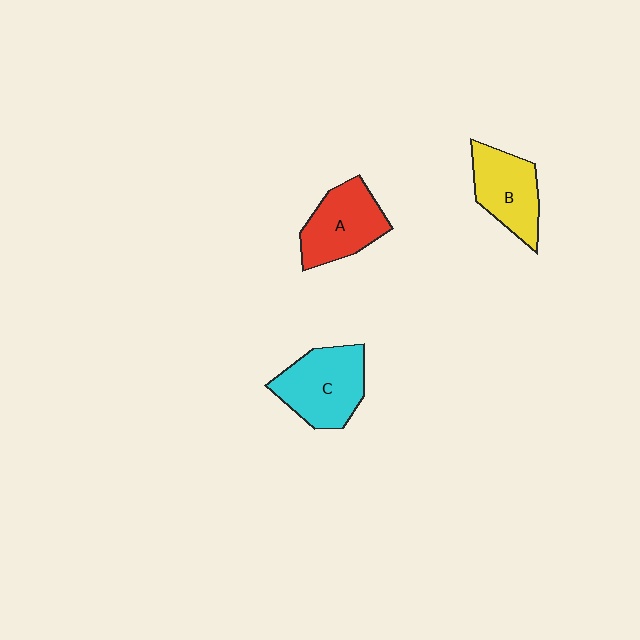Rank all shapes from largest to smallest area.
From largest to smallest: C (cyan), A (red), B (yellow).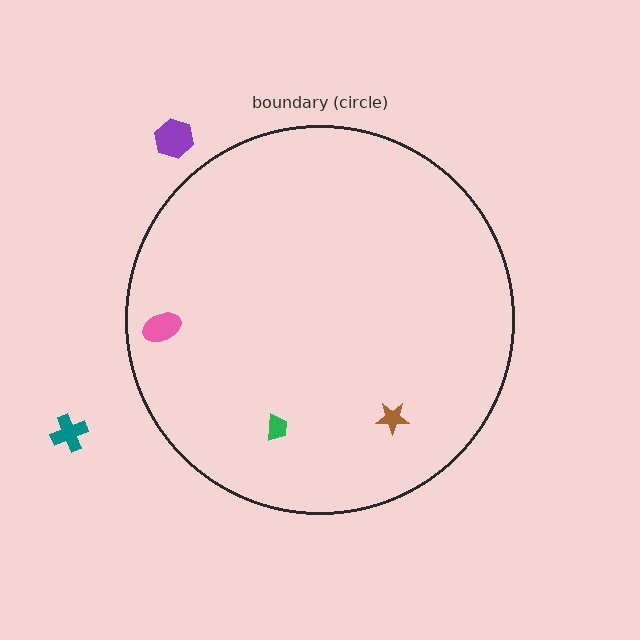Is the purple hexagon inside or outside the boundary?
Outside.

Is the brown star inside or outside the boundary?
Inside.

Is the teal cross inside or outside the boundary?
Outside.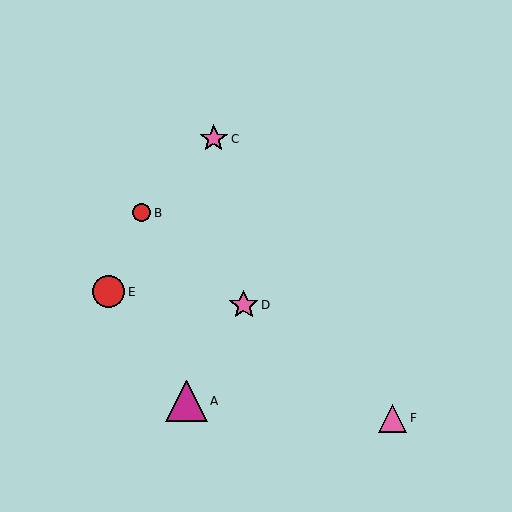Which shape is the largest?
The magenta triangle (labeled A) is the largest.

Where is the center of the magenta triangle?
The center of the magenta triangle is at (187, 401).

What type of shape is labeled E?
Shape E is a red circle.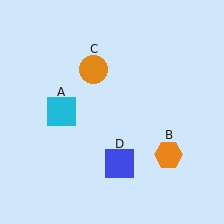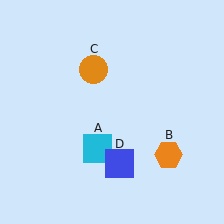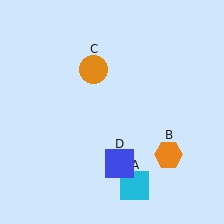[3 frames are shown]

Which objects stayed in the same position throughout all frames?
Orange hexagon (object B) and orange circle (object C) and blue square (object D) remained stationary.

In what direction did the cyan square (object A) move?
The cyan square (object A) moved down and to the right.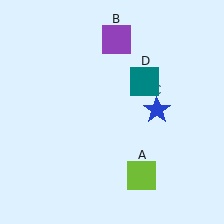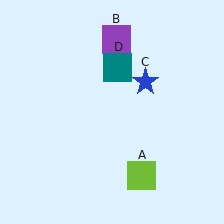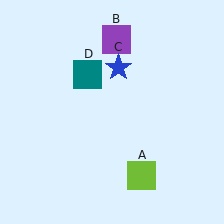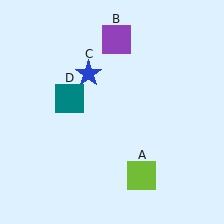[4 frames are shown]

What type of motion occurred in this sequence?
The blue star (object C), teal square (object D) rotated counterclockwise around the center of the scene.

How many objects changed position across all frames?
2 objects changed position: blue star (object C), teal square (object D).